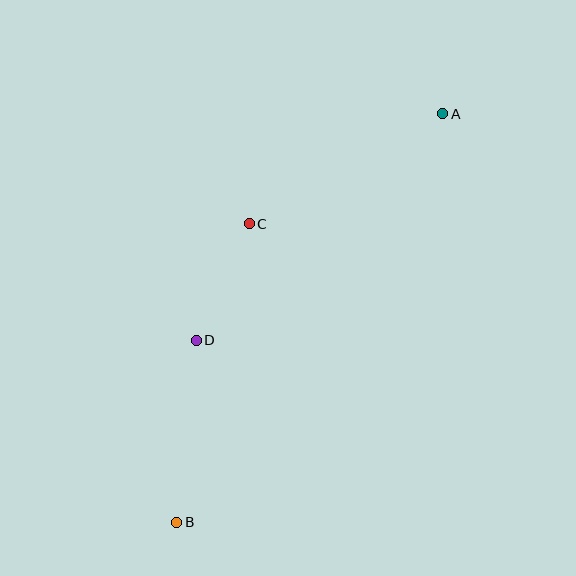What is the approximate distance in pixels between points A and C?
The distance between A and C is approximately 222 pixels.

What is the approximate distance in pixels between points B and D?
The distance between B and D is approximately 183 pixels.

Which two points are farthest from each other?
Points A and B are farthest from each other.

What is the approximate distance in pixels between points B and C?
The distance between B and C is approximately 307 pixels.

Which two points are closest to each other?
Points C and D are closest to each other.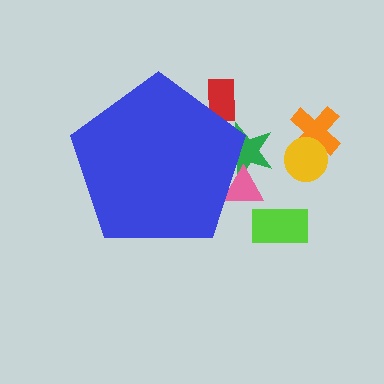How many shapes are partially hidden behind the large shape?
3 shapes are partially hidden.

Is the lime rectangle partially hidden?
No, the lime rectangle is fully visible.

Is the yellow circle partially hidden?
No, the yellow circle is fully visible.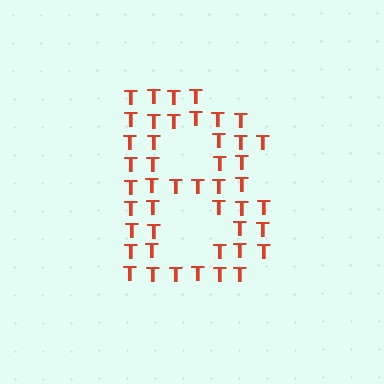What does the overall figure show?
The overall figure shows the letter B.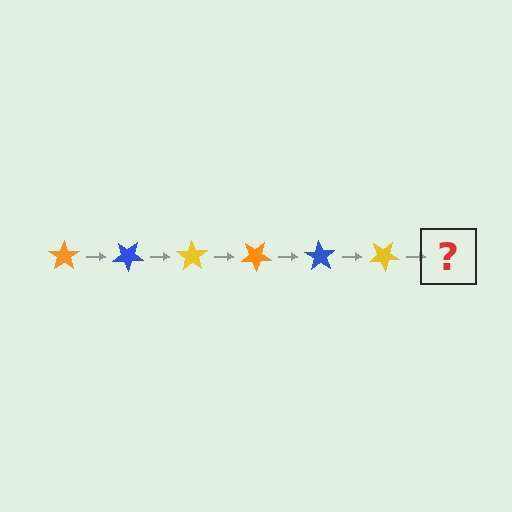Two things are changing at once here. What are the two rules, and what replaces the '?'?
The two rules are that it rotates 35 degrees each step and the color cycles through orange, blue, and yellow. The '?' should be an orange star, rotated 210 degrees from the start.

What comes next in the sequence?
The next element should be an orange star, rotated 210 degrees from the start.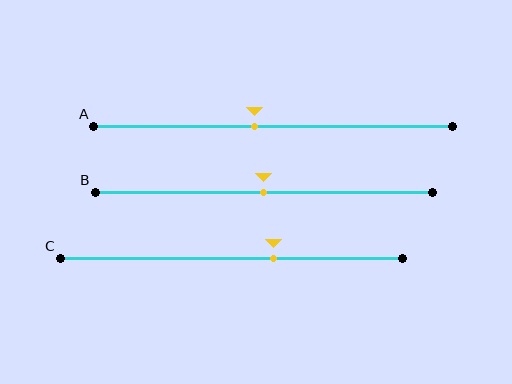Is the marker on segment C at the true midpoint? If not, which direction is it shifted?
No, the marker on segment C is shifted to the right by about 12% of the segment length.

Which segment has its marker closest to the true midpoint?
Segment B has its marker closest to the true midpoint.